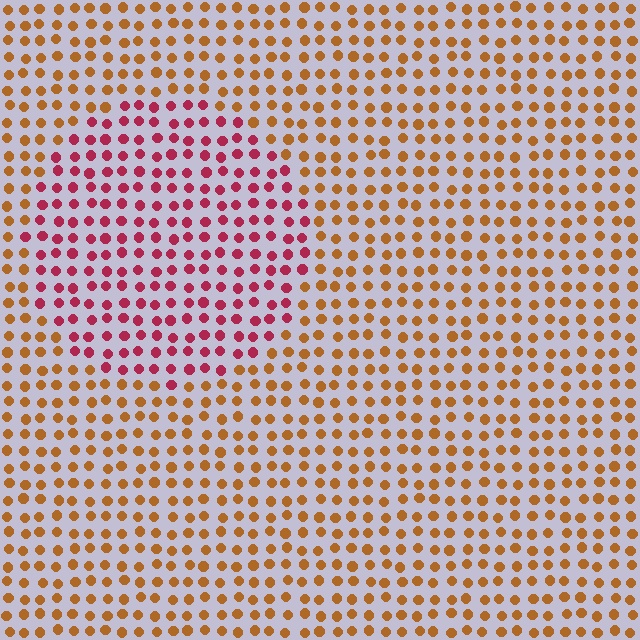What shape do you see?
I see a circle.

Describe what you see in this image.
The image is filled with small brown elements in a uniform arrangement. A circle-shaped region is visible where the elements are tinted to a slightly different hue, forming a subtle color boundary.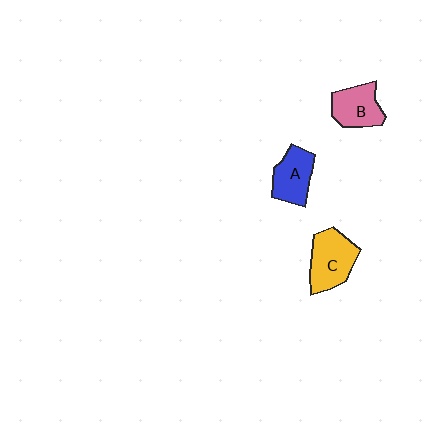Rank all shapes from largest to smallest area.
From largest to smallest: C (yellow), B (pink), A (blue).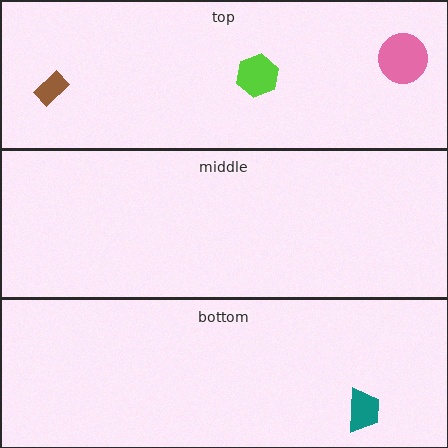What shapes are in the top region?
The lime hexagon, the pink circle, the brown rectangle.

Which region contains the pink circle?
The top region.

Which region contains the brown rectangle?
The top region.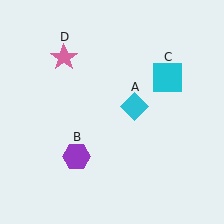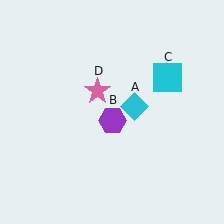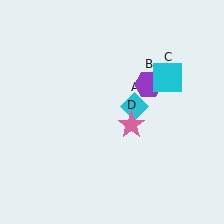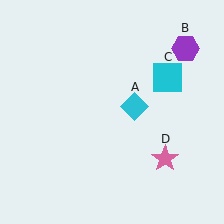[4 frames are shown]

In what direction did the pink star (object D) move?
The pink star (object D) moved down and to the right.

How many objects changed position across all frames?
2 objects changed position: purple hexagon (object B), pink star (object D).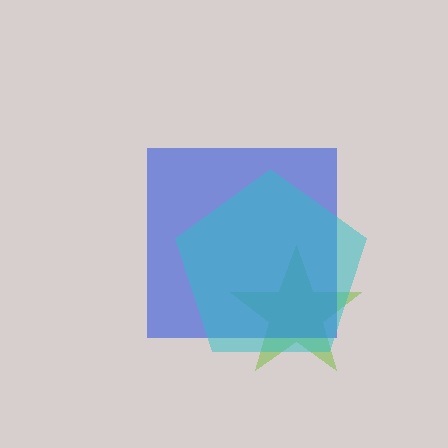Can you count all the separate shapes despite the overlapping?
Yes, there are 3 separate shapes.